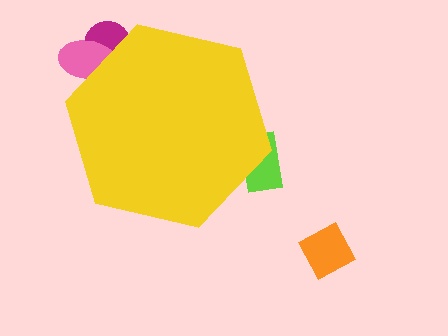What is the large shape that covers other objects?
A yellow hexagon.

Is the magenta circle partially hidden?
Yes, the magenta circle is partially hidden behind the yellow hexagon.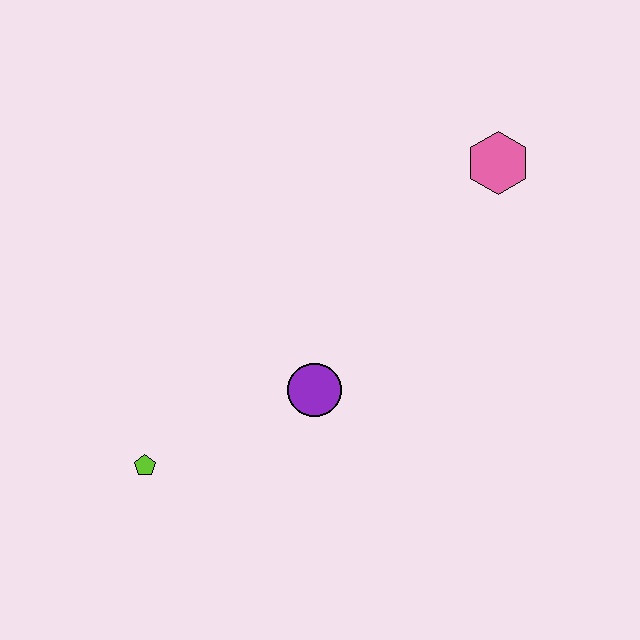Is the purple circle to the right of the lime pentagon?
Yes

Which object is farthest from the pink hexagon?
The lime pentagon is farthest from the pink hexagon.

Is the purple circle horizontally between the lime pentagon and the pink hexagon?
Yes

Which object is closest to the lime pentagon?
The purple circle is closest to the lime pentagon.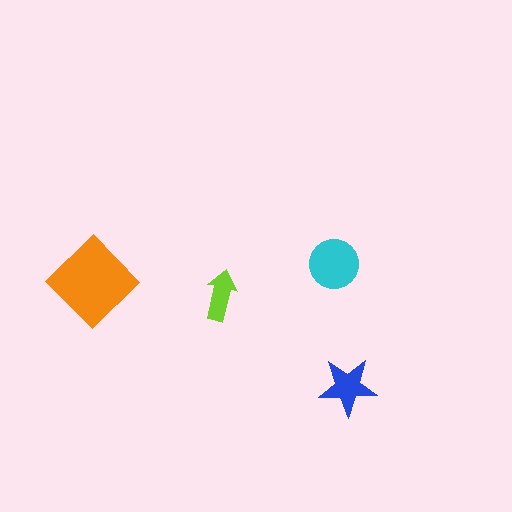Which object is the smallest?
The lime arrow.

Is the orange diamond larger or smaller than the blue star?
Larger.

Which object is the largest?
The orange diamond.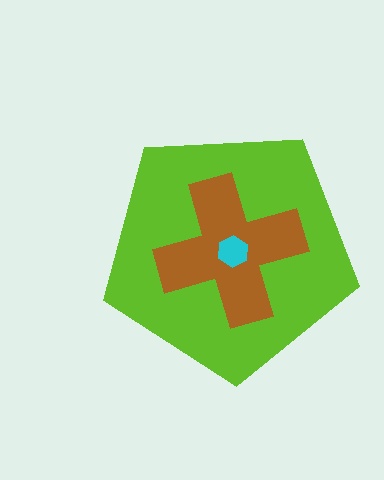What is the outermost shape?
The lime pentagon.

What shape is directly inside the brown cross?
The cyan hexagon.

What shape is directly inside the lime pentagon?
The brown cross.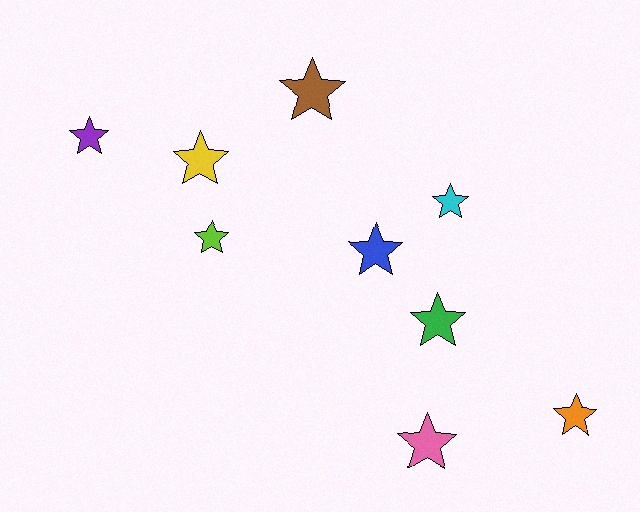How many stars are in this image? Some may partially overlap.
There are 9 stars.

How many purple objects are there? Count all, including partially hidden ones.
There is 1 purple object.